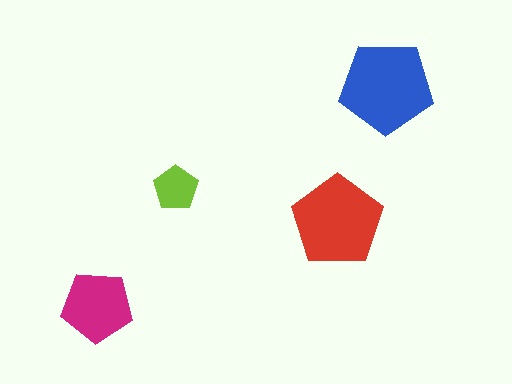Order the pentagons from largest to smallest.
the blue one, the red one, the magenta one, the lime one.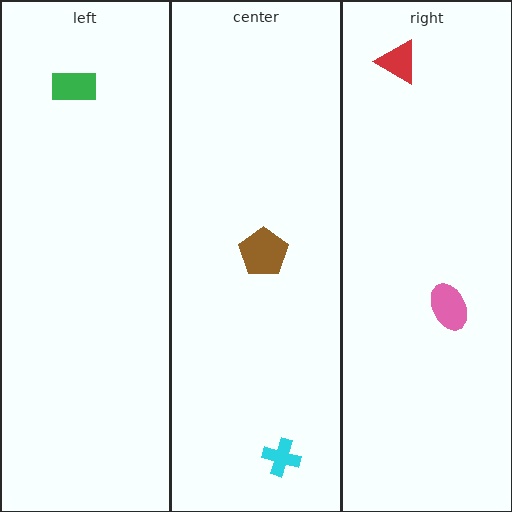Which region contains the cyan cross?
The center region.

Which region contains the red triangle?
The right region.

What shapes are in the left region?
The green rectangle.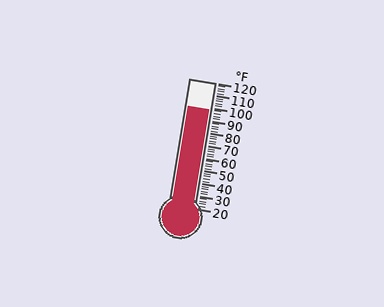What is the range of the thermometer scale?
The thermometer scale ranges from 20°F to 120°F.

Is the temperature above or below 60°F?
The temperature is above 60°F.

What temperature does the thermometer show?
The thermometer shows approximately 98°F.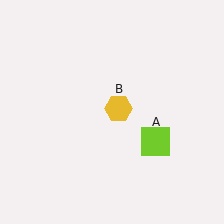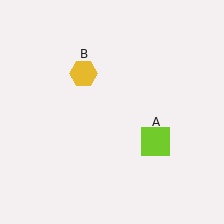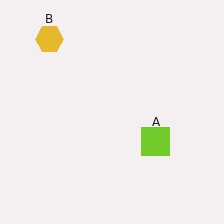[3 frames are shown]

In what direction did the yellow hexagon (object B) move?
The yellow hexagon (object B) moved up and to the left.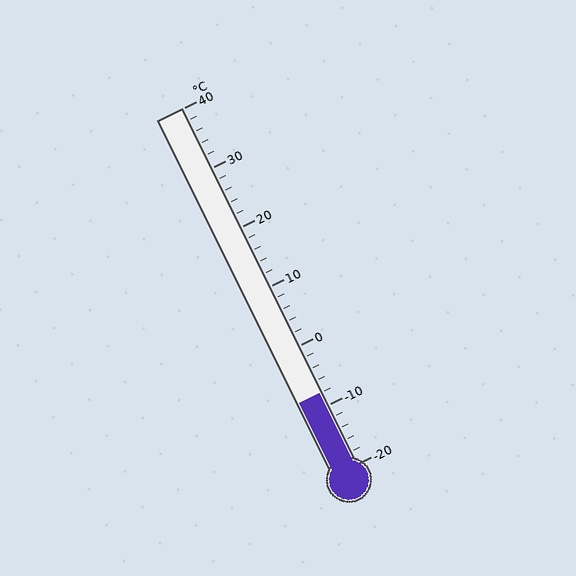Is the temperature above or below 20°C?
The temperature is below 20°C.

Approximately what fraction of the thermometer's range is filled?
The thermometer is filled to approximately 20% of its range.